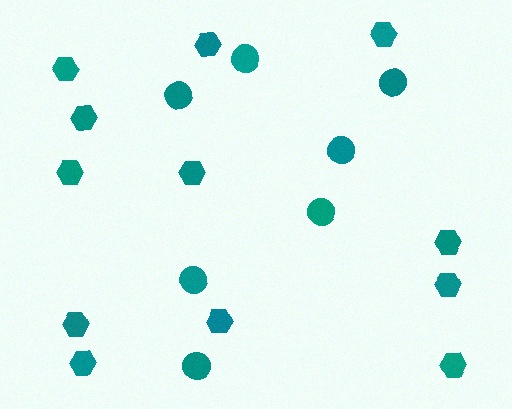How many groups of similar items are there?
There are 2 groups: one group of circles (7) and one group of hexagons (12).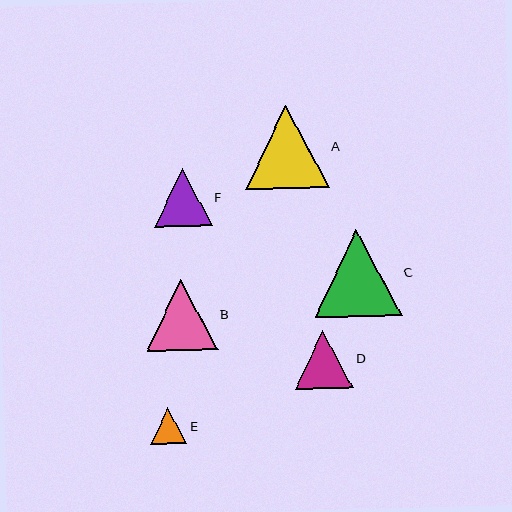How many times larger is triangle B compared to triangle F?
Triangle B is approximately 1.2 times the size of triangle F.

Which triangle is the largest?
Triangle C is the largest with a size of approximately 87 pixels.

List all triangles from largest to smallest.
From largest to smallest: C, A, B, D, F, E.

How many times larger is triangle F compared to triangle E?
Triangle F is approximately 1.6 times the size of triangle E.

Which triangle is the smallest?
Triangle E is the smallest with a size of approximately 36 pixels.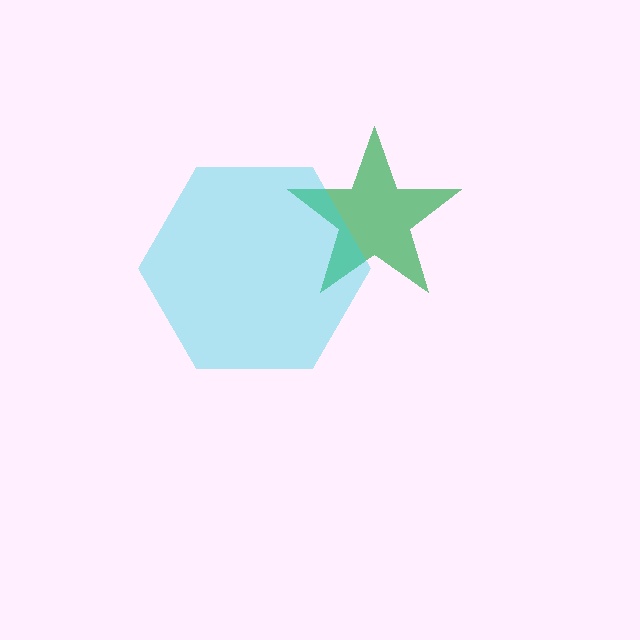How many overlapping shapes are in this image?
There are 2 overlapping shapes in the image.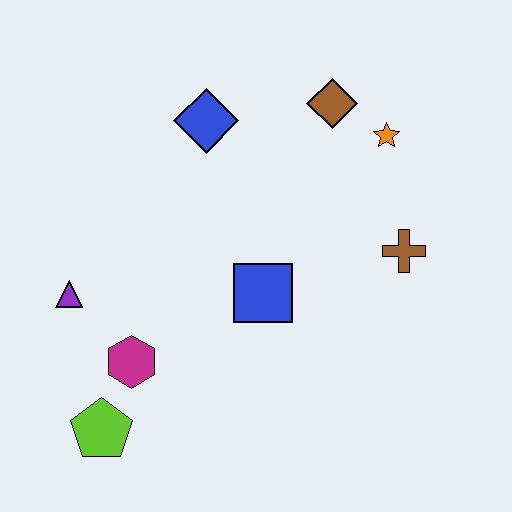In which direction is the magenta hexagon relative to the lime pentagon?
The magenta hexagon is above the lime pentagon.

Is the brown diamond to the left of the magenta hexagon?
No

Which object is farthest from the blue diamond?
The lime pentagon is farthest from the blue diamond.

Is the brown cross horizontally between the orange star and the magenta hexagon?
No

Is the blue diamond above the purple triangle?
Yes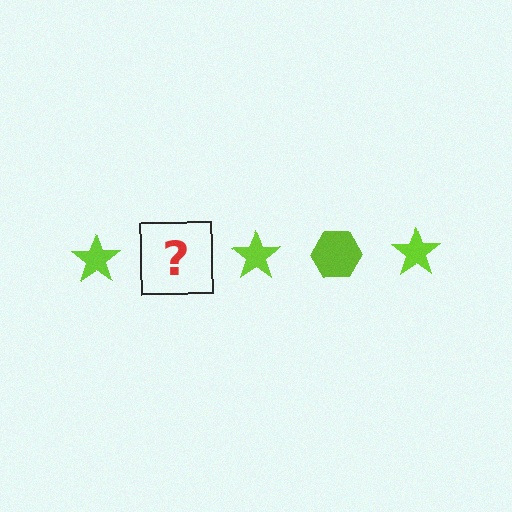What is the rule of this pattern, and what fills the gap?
The rule is that the pattern cycles through star, hexagon shapes in lime. The gap should be filled with a lime hexagon.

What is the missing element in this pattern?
The missing element is a lime hexagon.